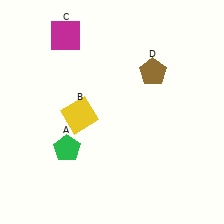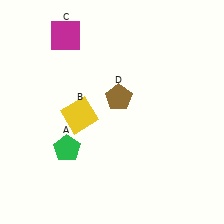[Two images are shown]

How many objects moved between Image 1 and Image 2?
1 object moved between the two images.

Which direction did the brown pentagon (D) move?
The brown pentagon (D) moved left.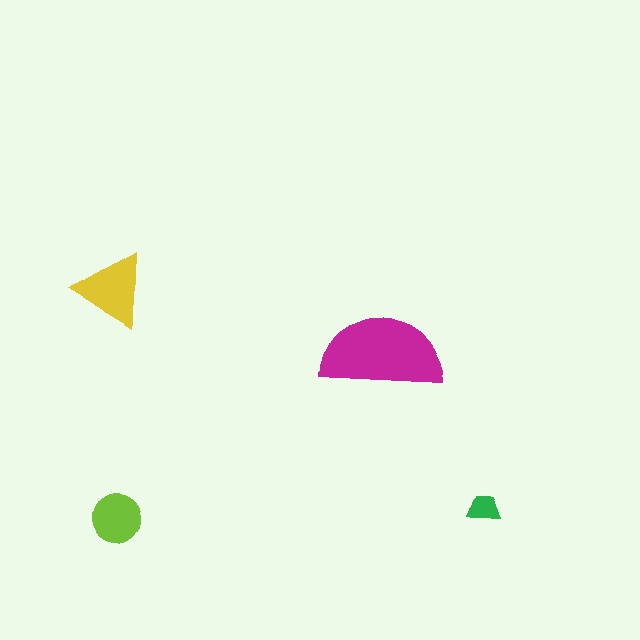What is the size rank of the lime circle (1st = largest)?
3rd.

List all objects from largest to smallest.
The magenta semicircle, the yellow triangle, the lime circle, the green trapezoid.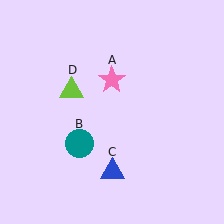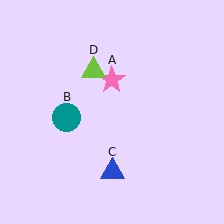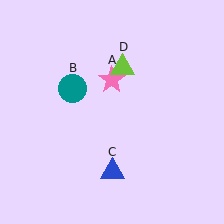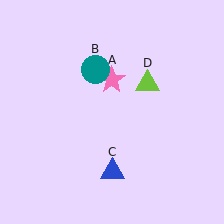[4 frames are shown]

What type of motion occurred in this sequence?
The teal circle (object B), lime triangle (object D) rotated clockwise around the center of the scene.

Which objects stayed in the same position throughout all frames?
Pink star (object A) and blue triangle (object C) remained stationary.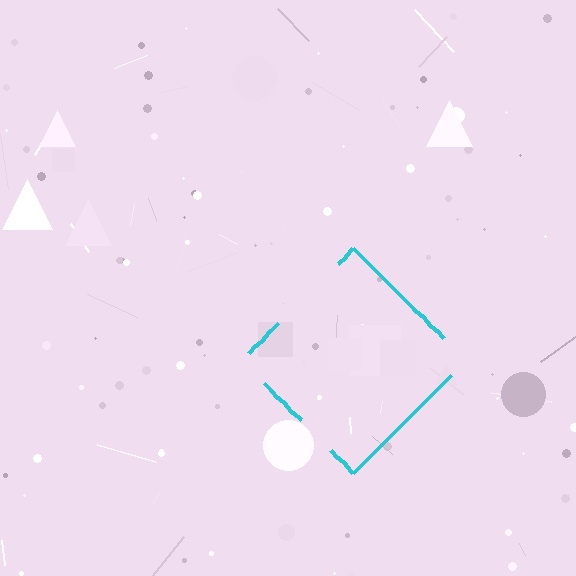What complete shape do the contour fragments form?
The contour fragments form a diamond.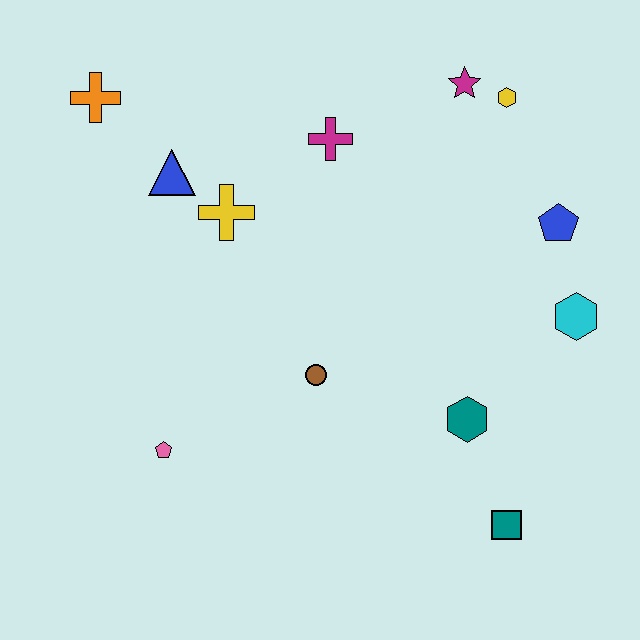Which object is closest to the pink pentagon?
The brown circle is closest to the pink pentagon.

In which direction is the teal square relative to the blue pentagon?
The teal square is below the blue pentagon.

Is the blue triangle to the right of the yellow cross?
No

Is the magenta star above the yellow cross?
Yes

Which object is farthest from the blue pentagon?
The orange cross is farthest from the blue pentagon.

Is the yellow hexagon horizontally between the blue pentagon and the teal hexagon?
Yes